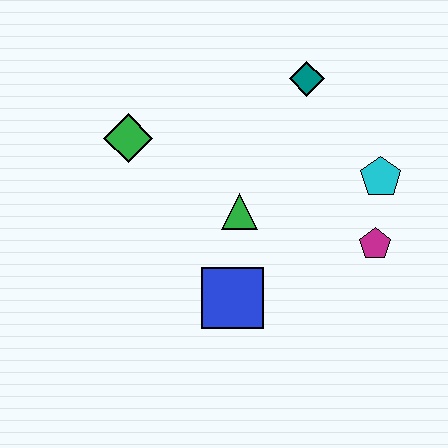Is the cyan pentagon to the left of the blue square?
No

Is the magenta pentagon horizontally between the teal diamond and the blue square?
No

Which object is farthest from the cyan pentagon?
The green diamond is farthest from the cyan pentagon.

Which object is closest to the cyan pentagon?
The magenta pentagon is closest to the cyan pentagon.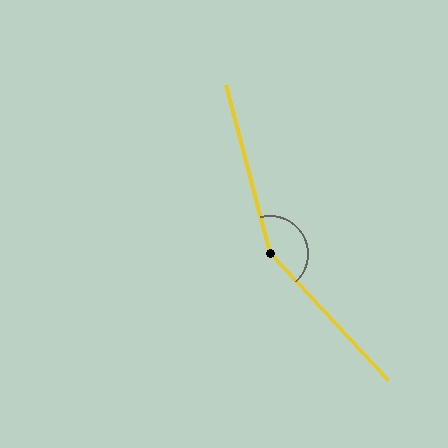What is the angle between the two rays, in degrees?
Approximately 151 degrees.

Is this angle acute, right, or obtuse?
It is obtuse.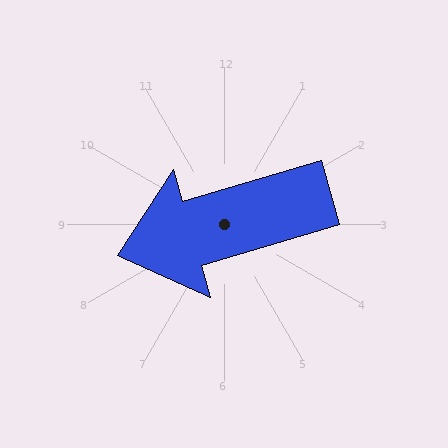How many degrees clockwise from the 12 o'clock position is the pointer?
Approximately 254 degrees.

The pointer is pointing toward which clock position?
Roughly 8 o'clock.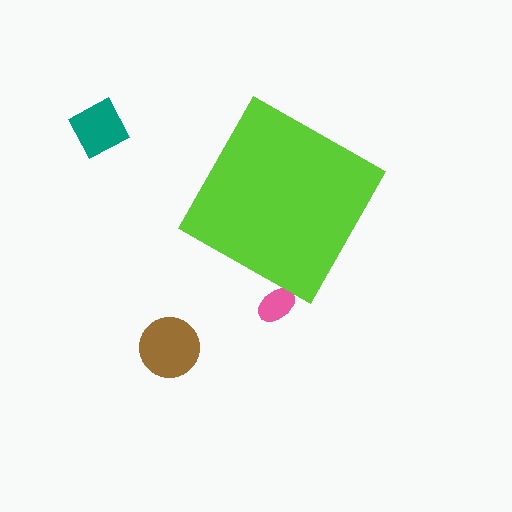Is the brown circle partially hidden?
No, the brown circle is fully visible.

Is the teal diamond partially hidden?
No, the teal diamond is fully visible.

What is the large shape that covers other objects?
A lime diamond.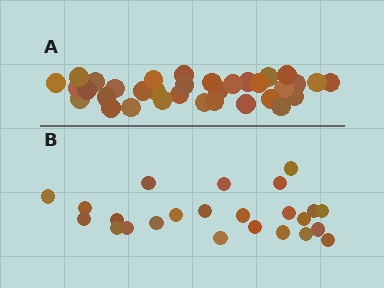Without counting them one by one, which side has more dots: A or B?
Region A (the top region) has more dots.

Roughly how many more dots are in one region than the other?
Region A has roughly 10 or so more dots than region B.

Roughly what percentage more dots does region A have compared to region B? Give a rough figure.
About 40% more.